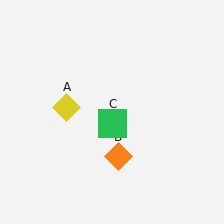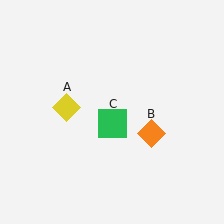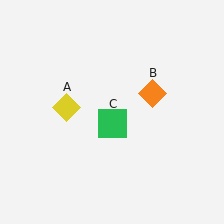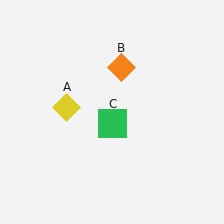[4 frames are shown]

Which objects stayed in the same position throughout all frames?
Yellow diamond (object A) and green square (object C) remained stationary.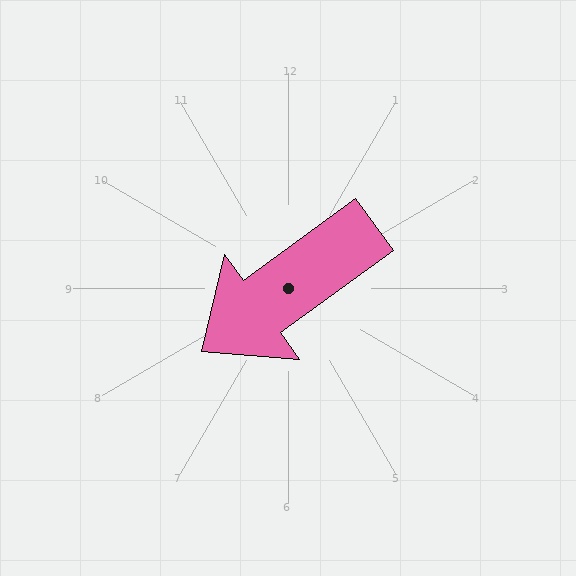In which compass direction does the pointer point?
Southwest.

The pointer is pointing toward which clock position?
Roughly 8 o'clock.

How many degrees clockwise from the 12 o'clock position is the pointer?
Approximately 234 degrees.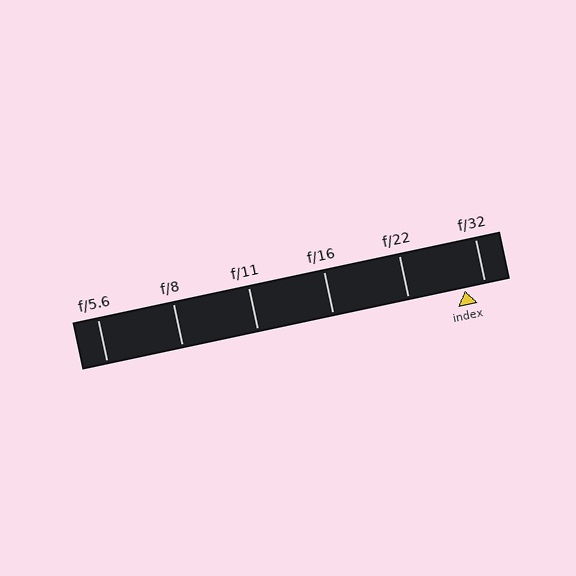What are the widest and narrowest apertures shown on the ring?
The widest aperture shown is f/5.6 and the narrowest is f/32.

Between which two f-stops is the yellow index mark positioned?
The index mark is between f/22 and f/32.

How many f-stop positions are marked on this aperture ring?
There are 6 f-stop positions marked.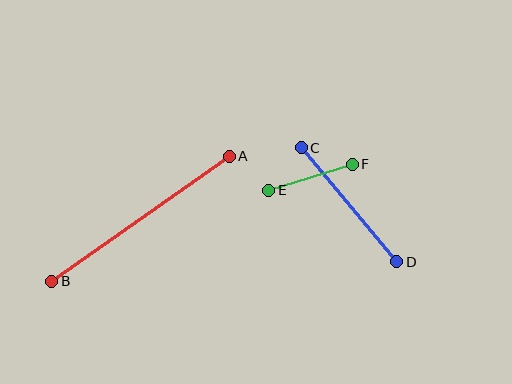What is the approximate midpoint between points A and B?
The midpoint is at approximately (141, 219) pixels.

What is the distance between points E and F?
The distance is approximately 87 pixels.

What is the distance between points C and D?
The distance is approximately 148 pixels.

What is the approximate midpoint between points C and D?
The midpoint is at approximately (349, 205) pixels.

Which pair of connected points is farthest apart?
Points A and B are farthest apart.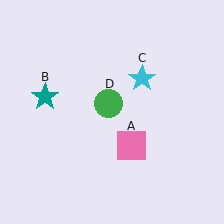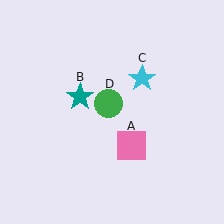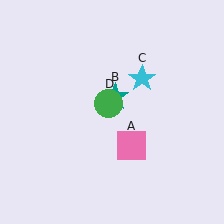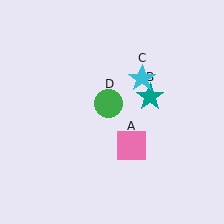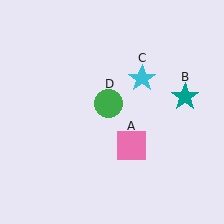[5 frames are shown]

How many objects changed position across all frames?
1 object changed position: teal star (object B).